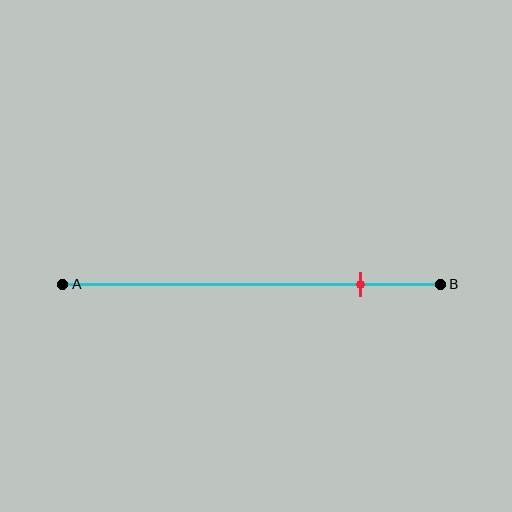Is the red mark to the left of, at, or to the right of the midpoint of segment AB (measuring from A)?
The red mark is to the right of the midpoint of segment AB.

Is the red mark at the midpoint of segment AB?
No, the mark is at about 80% from A, not at the 50% midpoint.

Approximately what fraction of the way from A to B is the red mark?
The red mark is approximately 80% of the way from A to B.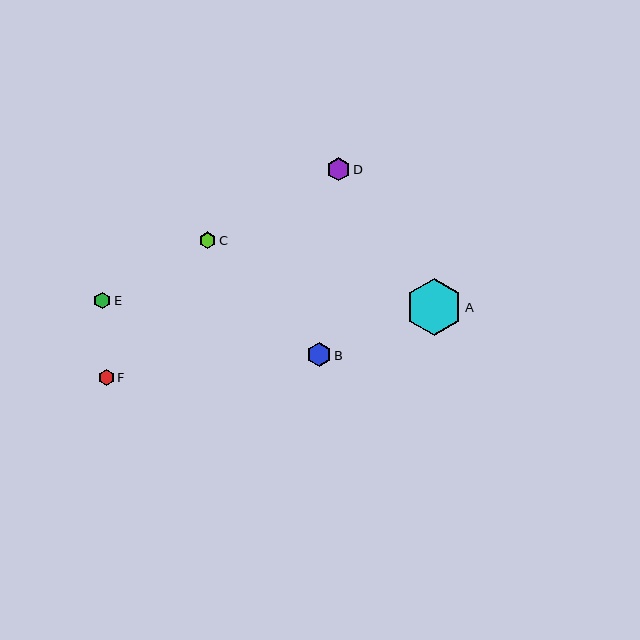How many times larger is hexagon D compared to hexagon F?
Hexagon D is approximately 1.5 times the size of hexagon F.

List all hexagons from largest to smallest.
From largest to smallest: A, B, D, E, C, F.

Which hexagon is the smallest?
Hexagon F is the smallest with a size of approximately 16 pixels.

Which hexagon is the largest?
Hexagon A is the largest with a size of approximately 56 pixels.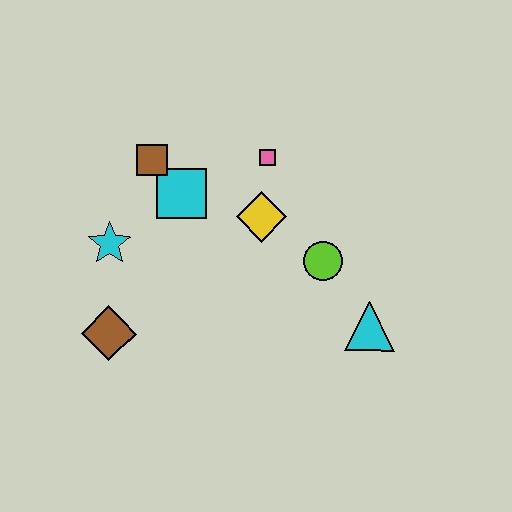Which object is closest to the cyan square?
The brown square is closest to the cyan square.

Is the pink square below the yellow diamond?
No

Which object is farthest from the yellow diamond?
The brown diamond is farthest from the yellow diamond.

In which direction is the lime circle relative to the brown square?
The lime circle is to the right of the brown square.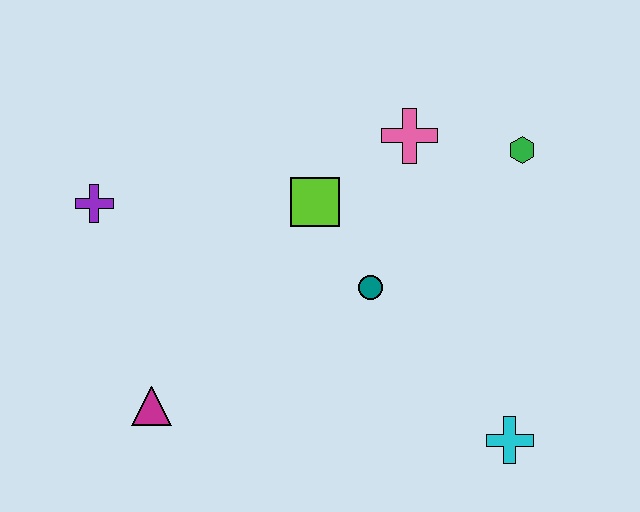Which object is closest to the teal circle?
The lime square is closest to the teal circle.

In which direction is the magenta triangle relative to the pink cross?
The magenta triangle is below the pink cross.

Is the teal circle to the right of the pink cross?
No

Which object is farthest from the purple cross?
The cyan cross is farthest from the purple cross.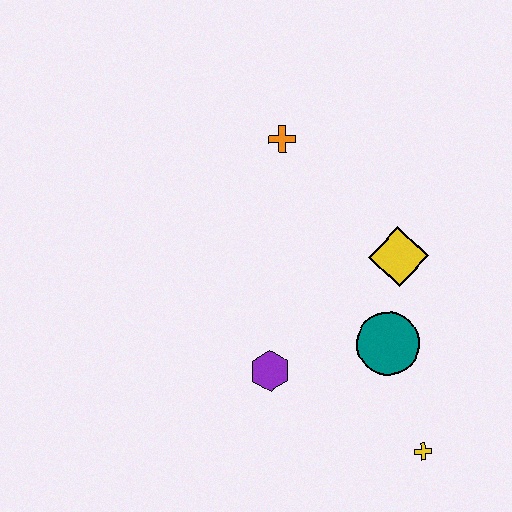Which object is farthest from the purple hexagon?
The orange cross is farthest from the purple hexagon.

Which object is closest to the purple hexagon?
The teal circle is closest to the purple hexagon.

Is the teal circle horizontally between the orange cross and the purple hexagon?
No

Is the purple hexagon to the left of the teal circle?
Yes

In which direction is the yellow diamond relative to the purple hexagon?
The yellow diamond is to the right of the purple hexagon.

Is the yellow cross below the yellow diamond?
Yes